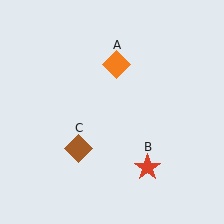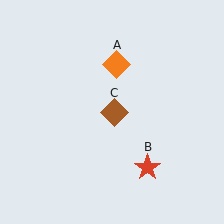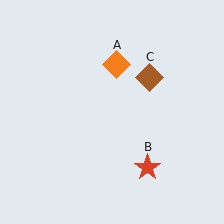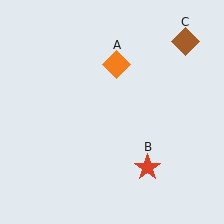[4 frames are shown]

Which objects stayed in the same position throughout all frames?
Orange diamond (object A) and red star (object B) remained stationary.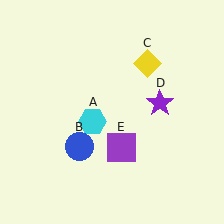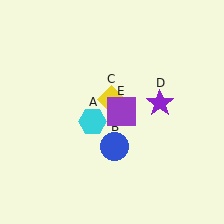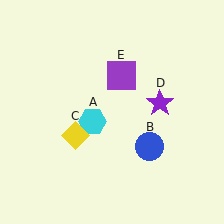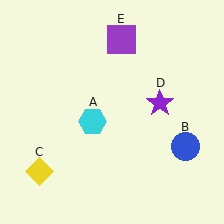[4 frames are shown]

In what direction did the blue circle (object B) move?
The blue circle (object B) moved right.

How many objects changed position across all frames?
3 objects changed position: blue circle (object B), yellow diamond (object C), purple square (object E).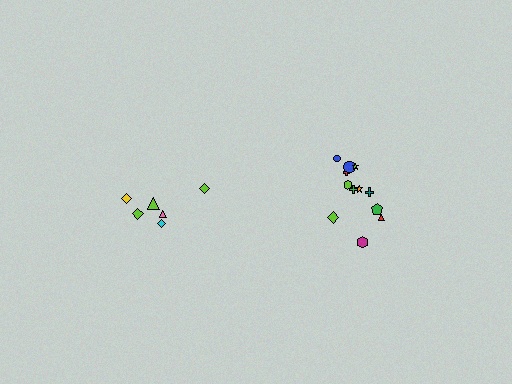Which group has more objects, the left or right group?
The right group.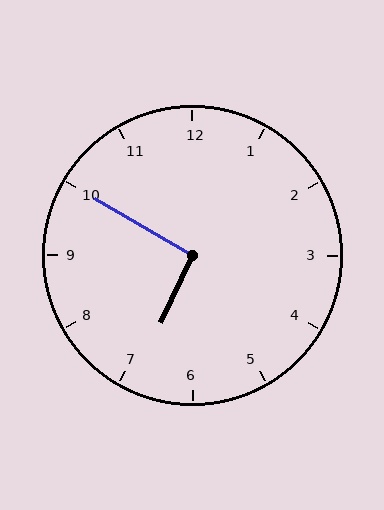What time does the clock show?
6:50.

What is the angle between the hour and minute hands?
Approximately 95 degrees.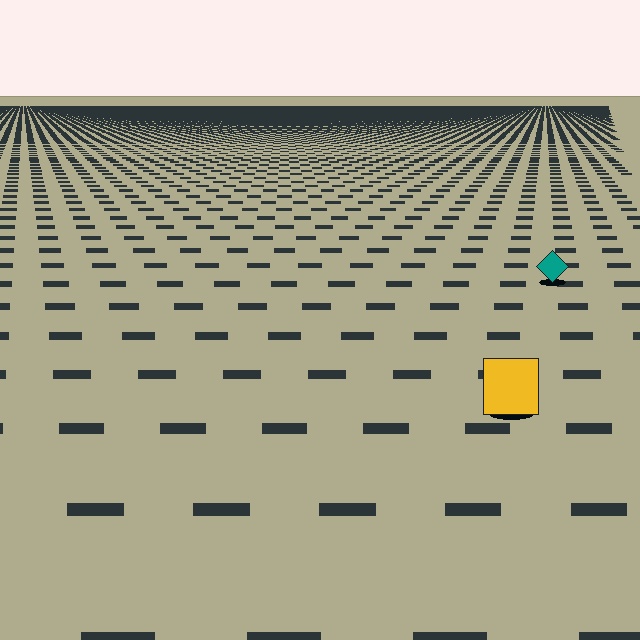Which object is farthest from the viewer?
The teal diamond is farthest from the viewer. It appears smaller and the ground texture around it is denser.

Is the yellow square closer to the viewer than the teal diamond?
Yes. The yellow square is closer — you can tell from the texture gradient: the ground texture is coarser near it.